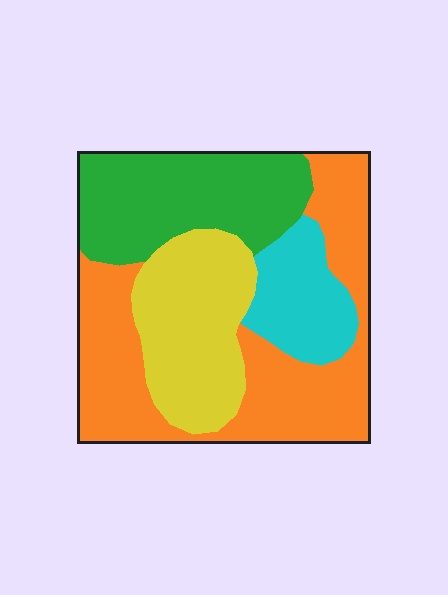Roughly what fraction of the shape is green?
Green takes up about one quarter (1/4) of the shape.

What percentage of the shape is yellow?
Yellow takes up about one quarter (1/4) of the shape.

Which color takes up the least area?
Cyan, at roughly 15%.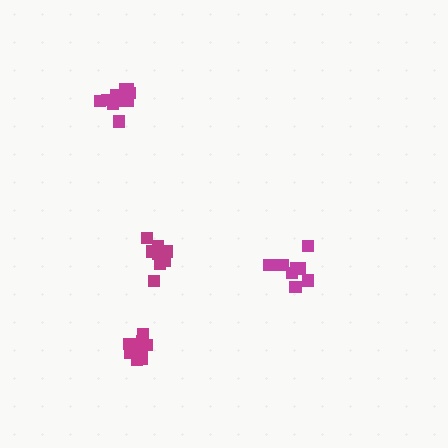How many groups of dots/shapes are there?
There are 4 groups.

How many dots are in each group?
Group 1: 8 dots, Group 2: 13 dots, Group 3: 9 dots, Group 4: 11 dots (41 total).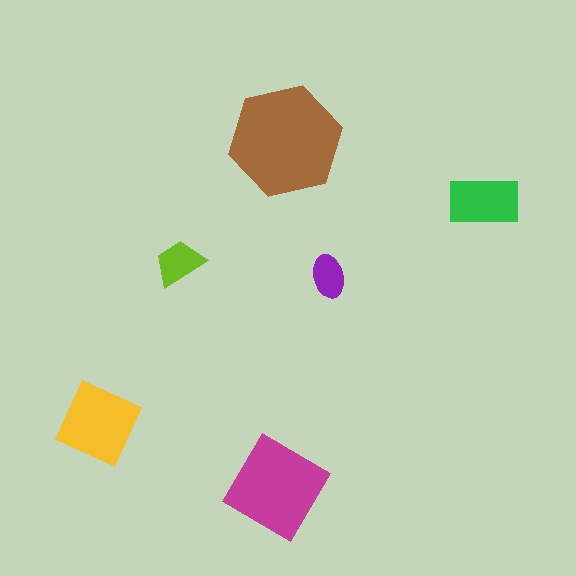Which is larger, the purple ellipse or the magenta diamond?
The magenta diamond.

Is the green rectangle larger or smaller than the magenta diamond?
Smaller.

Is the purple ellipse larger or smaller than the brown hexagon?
Smaller.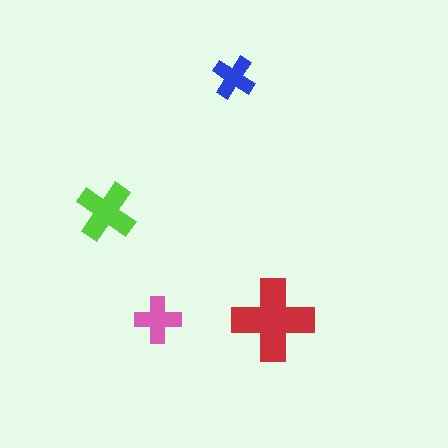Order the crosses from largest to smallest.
the red one, the lime one, the pink one, the blue one.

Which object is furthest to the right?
The red cross is rightmost.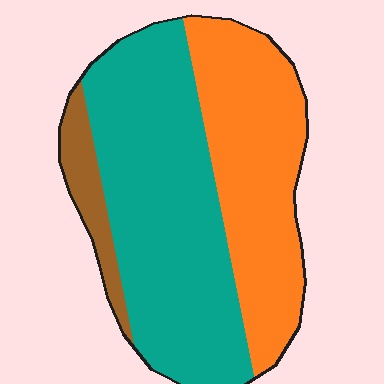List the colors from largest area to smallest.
From largest to smallest: teal, orange, brown.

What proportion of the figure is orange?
Orange takes up about three eighths (3/8) of the figure.